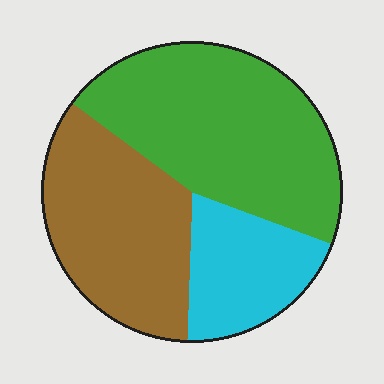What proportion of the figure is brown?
Brown takes up between a quarter and a half of the figure.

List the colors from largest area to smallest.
From largest to smallest: green, brown, cyan.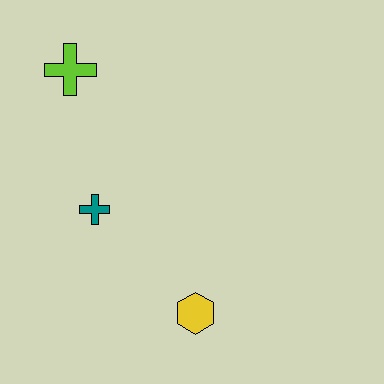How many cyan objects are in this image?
There are no cyan objects.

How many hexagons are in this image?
There is 1 hexagon.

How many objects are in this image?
There are 3 objects.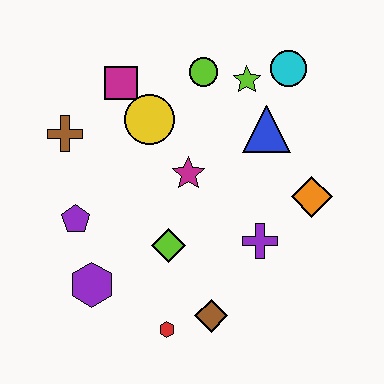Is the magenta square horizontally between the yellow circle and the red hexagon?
No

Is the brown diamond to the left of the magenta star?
No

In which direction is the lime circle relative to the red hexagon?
The lime circle is above the red hexagon.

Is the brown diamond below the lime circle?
Yes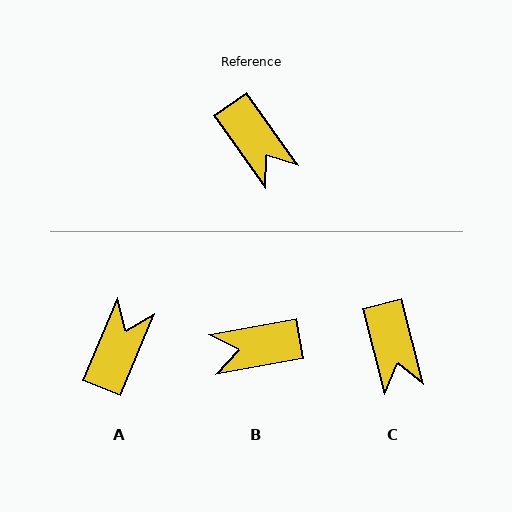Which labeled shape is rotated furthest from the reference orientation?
A, about 122 degrees away.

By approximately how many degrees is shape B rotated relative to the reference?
Approximately 115 degrees clockwise.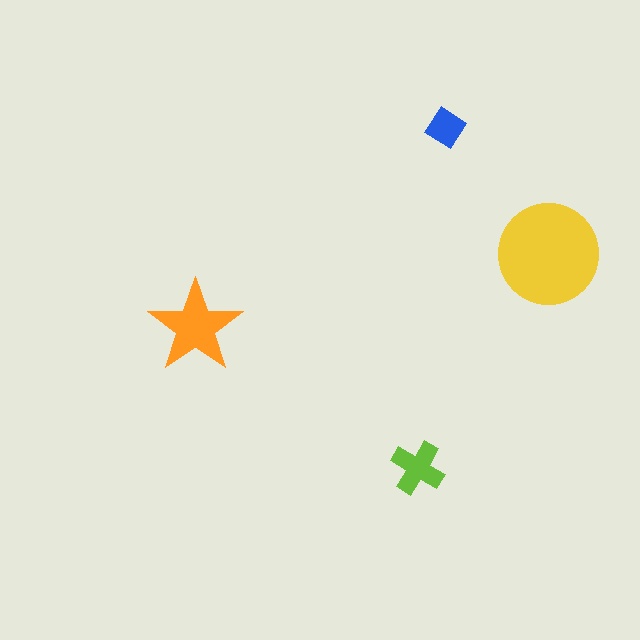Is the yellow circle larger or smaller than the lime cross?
Larger.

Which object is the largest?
The yellow circle.